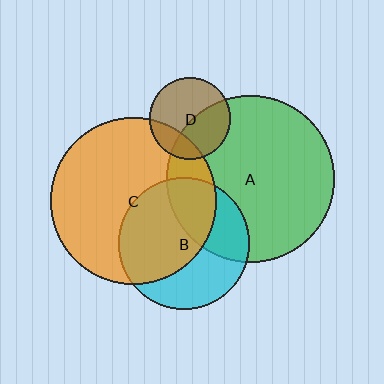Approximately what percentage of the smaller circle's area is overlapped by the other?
Approximately 55%.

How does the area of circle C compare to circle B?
Approximately 1.6 times.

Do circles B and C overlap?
Yes.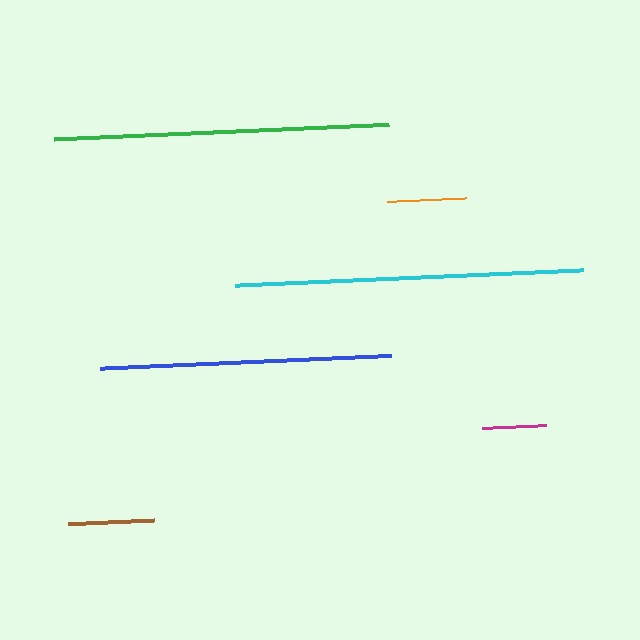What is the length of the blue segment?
The blue segment is approximately 290 pixels long.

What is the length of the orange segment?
The orange segment is approximately 79 pixels long.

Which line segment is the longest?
The cyan line is the longest at approximately 348 pixels.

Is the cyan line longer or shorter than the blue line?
The cyan line is longer than the blue line.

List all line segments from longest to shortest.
From longest to shortest: cyan, green, blue, brown, orange, magenta.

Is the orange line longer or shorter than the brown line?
The brown line is longer than the orange line.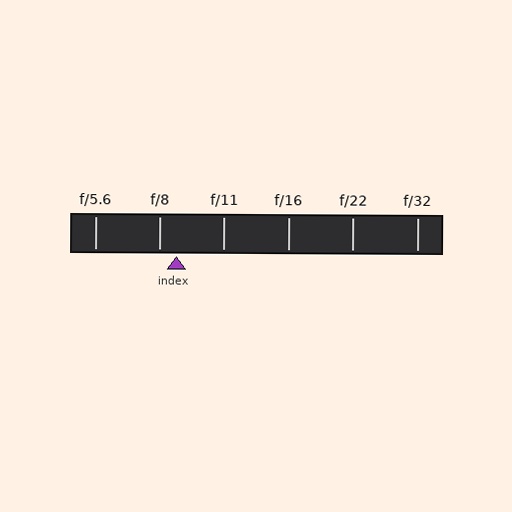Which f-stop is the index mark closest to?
The index mark is closest to f/8.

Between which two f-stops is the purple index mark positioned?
The index mark is between f/8 and f/11.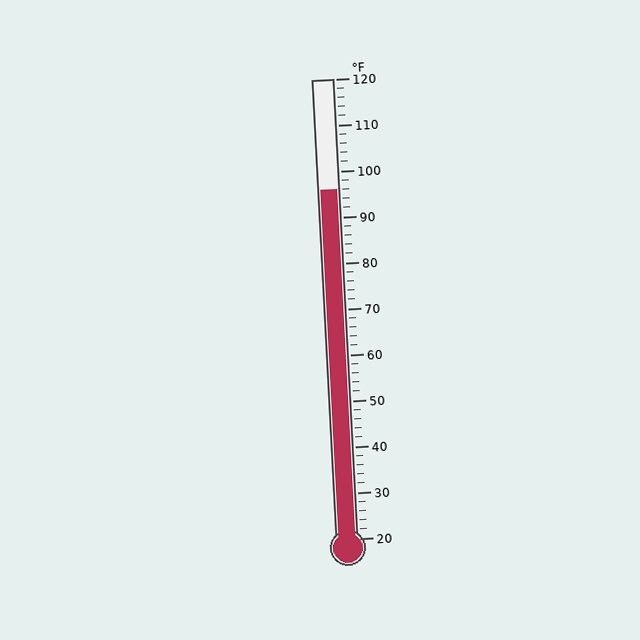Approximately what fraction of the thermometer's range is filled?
The thermometer is filled to approximately 75% of its range.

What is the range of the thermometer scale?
The thermometer scale ranges from 20°F to 120°F.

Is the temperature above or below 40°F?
The temperature is above 40°F.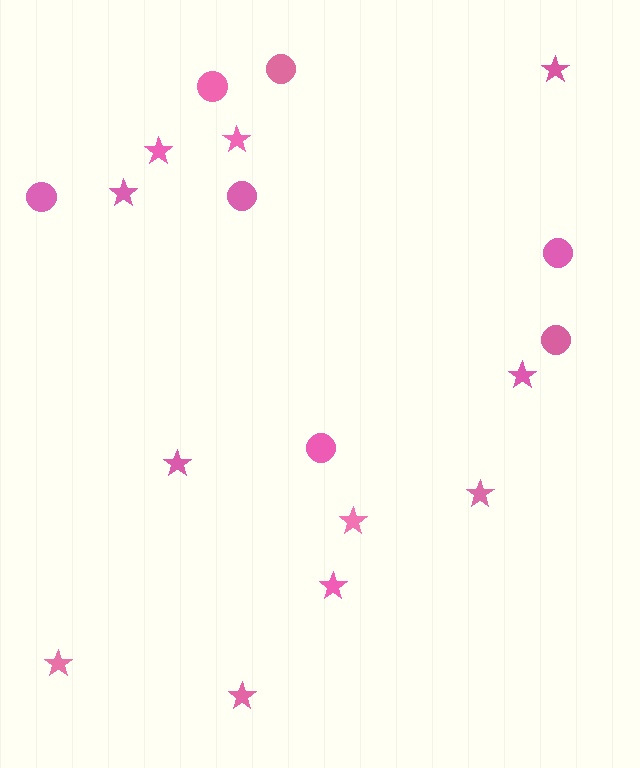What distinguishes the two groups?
There are 2 groups: one group of circles (7) and one group of stars (11).